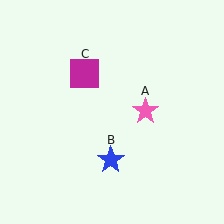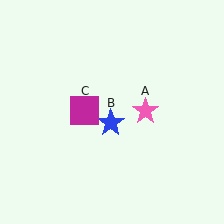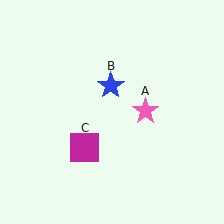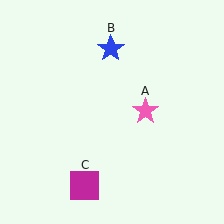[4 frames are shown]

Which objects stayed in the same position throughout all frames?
Pink star (object A) remained stationary.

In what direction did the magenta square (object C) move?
The magenta square (object C) moved down.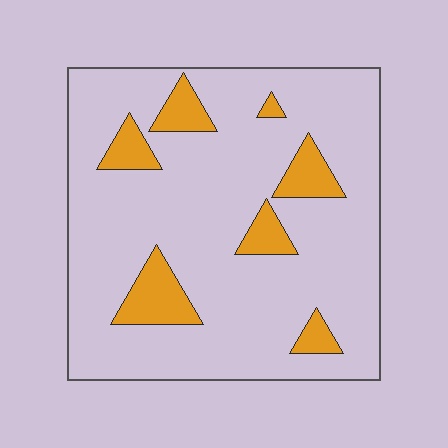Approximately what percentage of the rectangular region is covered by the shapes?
Approximately 15%.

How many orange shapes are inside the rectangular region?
7.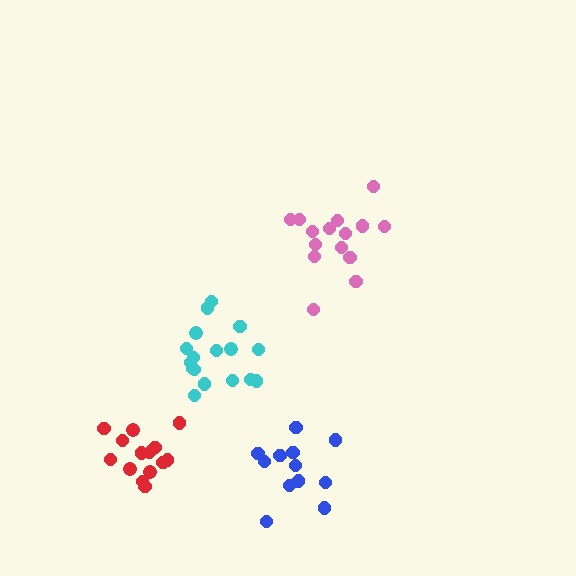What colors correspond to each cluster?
The clusters are colored: pink, cyan, red, blue.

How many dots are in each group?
Group 1: 15 dots, Group 2: 17 dots, Group 3: 14 dots, Group 4: 12 dots (58 total).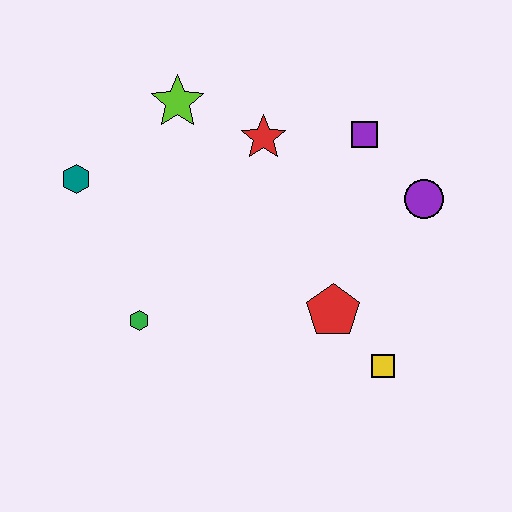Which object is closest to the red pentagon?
The yellow square is closest to the red pentagon.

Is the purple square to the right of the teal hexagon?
Yes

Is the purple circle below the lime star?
Yes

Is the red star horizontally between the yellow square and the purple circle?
No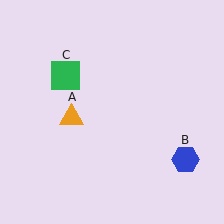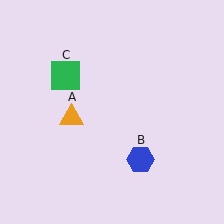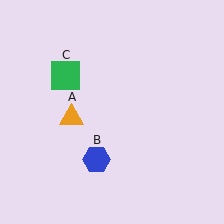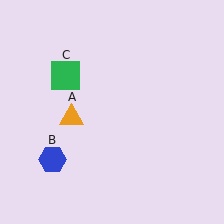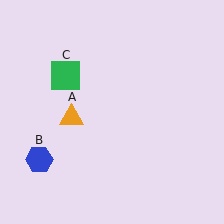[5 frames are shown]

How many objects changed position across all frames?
1 object changed position: blue hexagon (object B).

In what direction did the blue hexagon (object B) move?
The blue hexagon (object B) moved left.